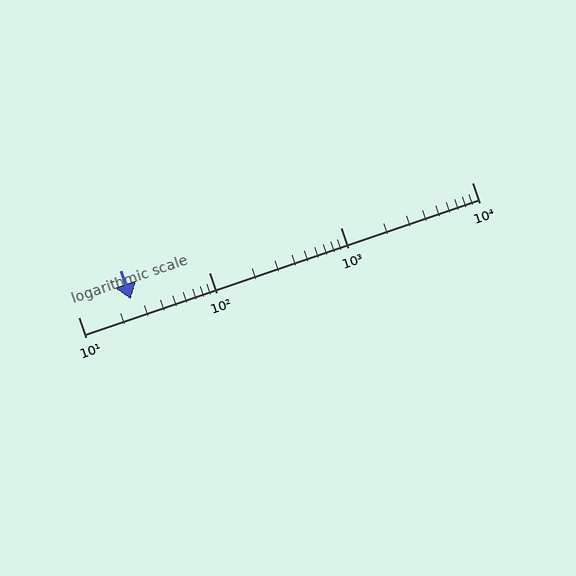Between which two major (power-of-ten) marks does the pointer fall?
The pointer is between 10 and 100.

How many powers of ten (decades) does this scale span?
The scale spans 3 decades, from 10 to 10000.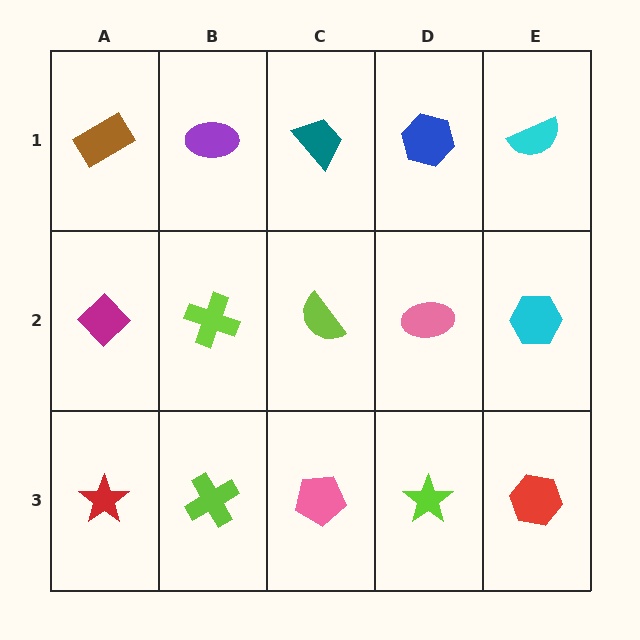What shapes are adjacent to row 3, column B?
A lime cross (row 2, column B), a red star (row 3, column A), a pink pentagon (row 3, column C).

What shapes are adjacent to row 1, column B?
A lime cross (row 2, column B), a brown rectangle (row 1, column A), a teal trapezoid (row 1, column C).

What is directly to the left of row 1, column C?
A purple ellipse.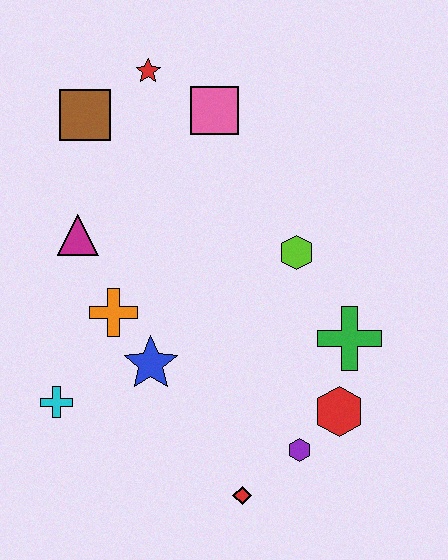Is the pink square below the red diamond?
No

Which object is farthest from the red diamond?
The red star is farthest from the red diamond.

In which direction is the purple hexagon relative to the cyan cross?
The purple hexagon is to the right of the cyan cross.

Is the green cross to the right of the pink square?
Yes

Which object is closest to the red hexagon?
The purple hexagon is closest to the red hexagon.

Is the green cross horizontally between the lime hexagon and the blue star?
No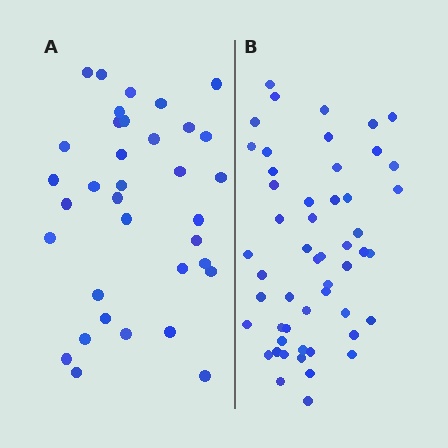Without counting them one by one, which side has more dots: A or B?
Region B (the right region) has more dots.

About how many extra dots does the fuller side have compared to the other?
Region B has approximately 15 more dots than region A.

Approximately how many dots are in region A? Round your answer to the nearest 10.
About 40 dots. (The exact count is 35, which rounds to 40.)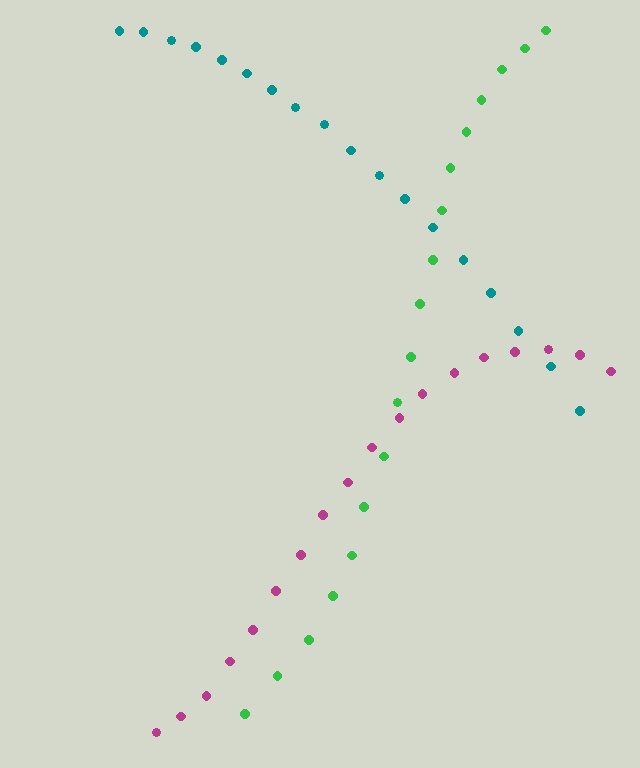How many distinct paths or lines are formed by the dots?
There are 3 distinct paths.